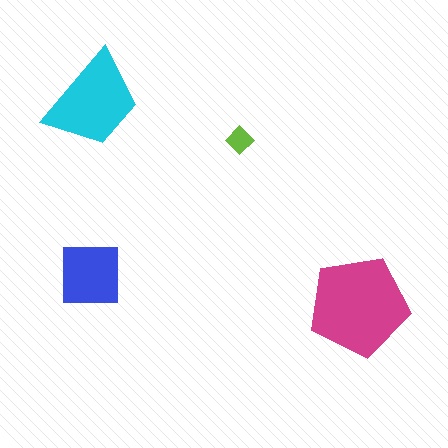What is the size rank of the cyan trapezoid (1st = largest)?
2nd.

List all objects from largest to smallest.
The magenta pentagon, the cyan trapezoid, the blue square, the lime diamond.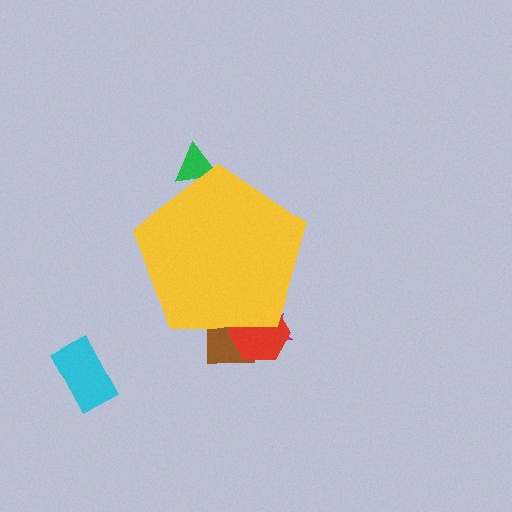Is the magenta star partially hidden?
Yes, the magenta star is partially hidden behind the yellow pentagon.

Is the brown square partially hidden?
Yes, the brown square is partially hidden behind the yellow pentagon.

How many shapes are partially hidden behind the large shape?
4 shapes are partially hidden.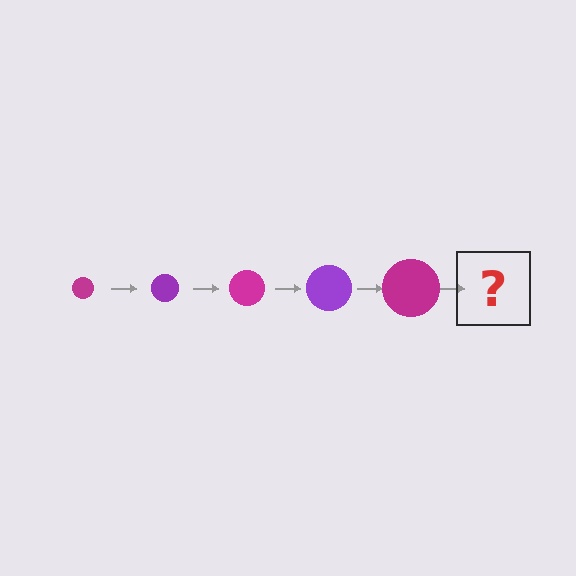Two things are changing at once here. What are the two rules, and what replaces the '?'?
The two rules are that the circle grows larger each step and the color cycles through magenta and purple. The '?' should be a purple circle, larger than the previous one.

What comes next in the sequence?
The next element should be a purple circle, larger than the previous one.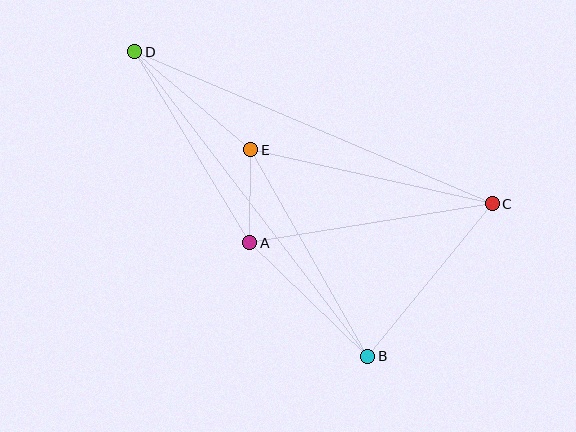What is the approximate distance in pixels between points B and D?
The distance between B and D is approximately 383 pixels.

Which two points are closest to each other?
Points A and E are closest to each other.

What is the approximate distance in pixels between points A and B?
The distance between A and B is approximately 164 pixels.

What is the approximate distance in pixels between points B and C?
The distance between B and C is approximately 197 pixels.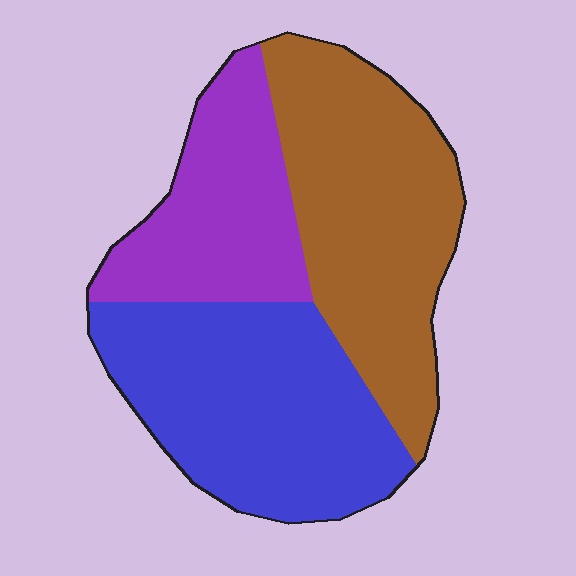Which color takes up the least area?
Purple, at roughly 25%.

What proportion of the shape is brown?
Brown covers around 40% of the shape.